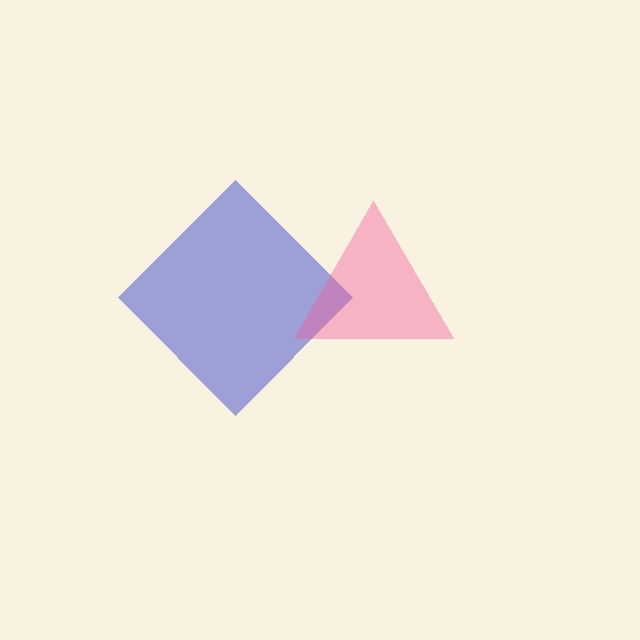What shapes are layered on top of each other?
The layered shapes are: a blue diamond, a pink triangle.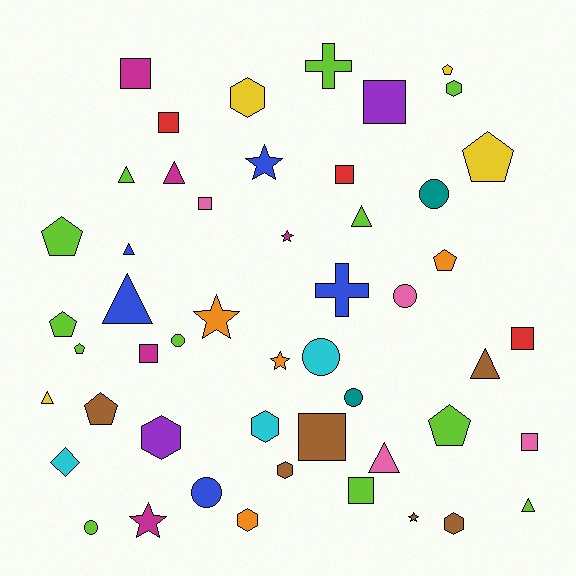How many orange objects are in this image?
There are 4 orange objects.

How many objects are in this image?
There are 50 objects.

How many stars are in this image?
There are 6 stars.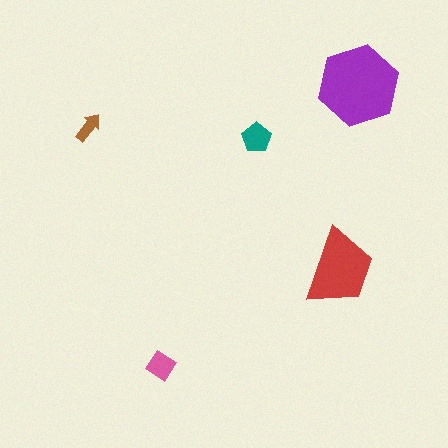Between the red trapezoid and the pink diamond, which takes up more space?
The red trapezoid.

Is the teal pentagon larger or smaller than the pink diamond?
Larger.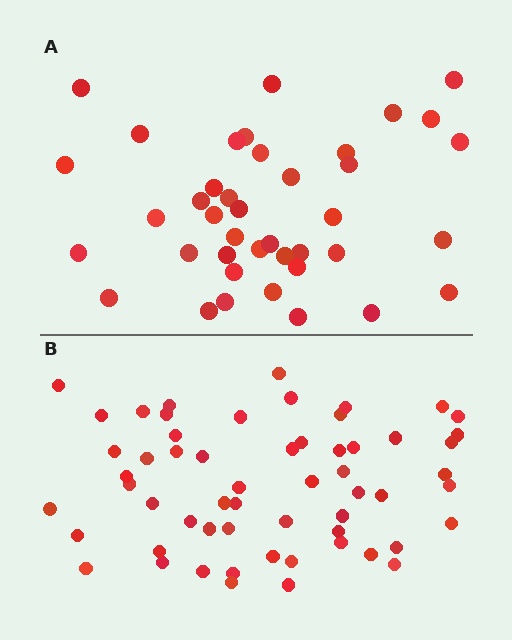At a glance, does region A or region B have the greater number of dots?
Region B (the bottom region) has more dots.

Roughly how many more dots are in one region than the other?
Region B has approximately 20 more dots than region A.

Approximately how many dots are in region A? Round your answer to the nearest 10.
About 40 dots.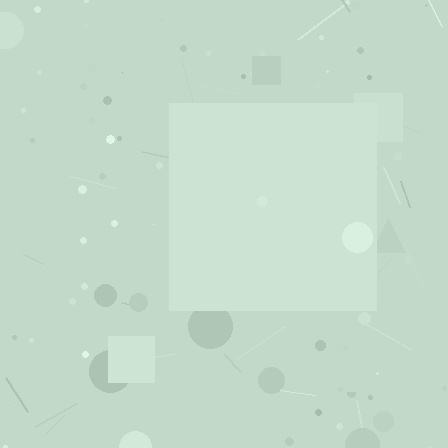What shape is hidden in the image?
A square is hidden in the image.